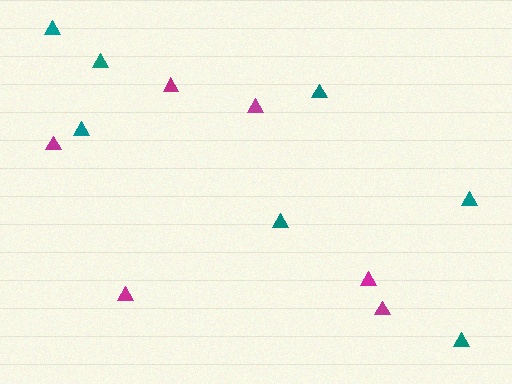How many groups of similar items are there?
There are 2 groups: one group of magenta triangles (6) and one group of teal triangles (7).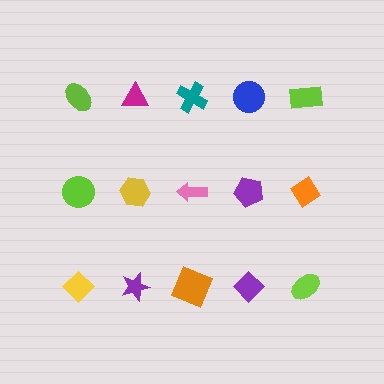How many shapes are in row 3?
5 shapes.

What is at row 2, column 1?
A lime circle.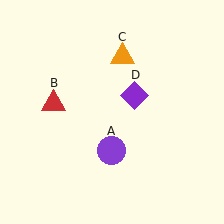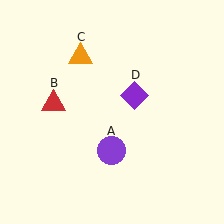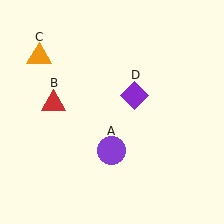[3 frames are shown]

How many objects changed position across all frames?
1 object changed position: orange triangle (object C).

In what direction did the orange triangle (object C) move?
The orange triangle (object C) moved left.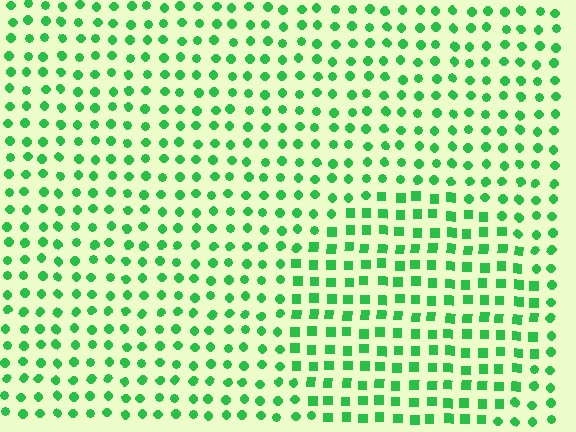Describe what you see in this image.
The image is filled with small green elements arranged in a uniform grid. A circle-shaped region contains squares, while the surrounding area contains circles. The boundary is defined purely by the change in element shape.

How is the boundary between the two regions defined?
The boundary is defined by a change in element shape: squares inside vs. circles outside. All elements share the same color and spacing.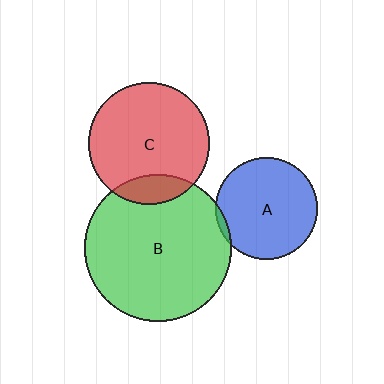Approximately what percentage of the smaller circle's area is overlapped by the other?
Approximately 15%.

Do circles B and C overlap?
Yes.